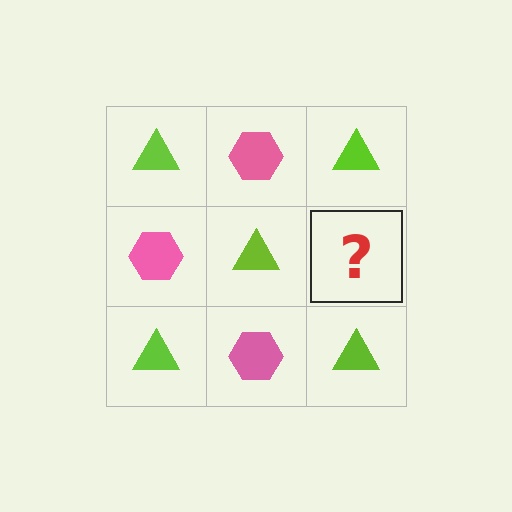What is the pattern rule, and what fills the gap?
The rule is that it alternates lime triangle and pink hexagon in a checkerboard pattern. The gap should be filled with a pink hexagon.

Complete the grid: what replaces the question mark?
The question mark should be replaced with a pink hexagon.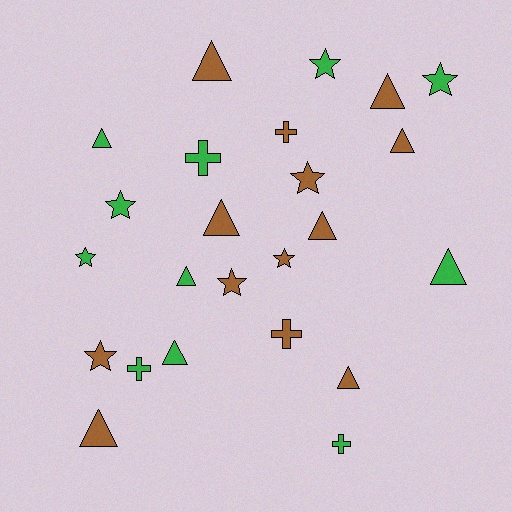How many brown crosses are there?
There are 2 brown crosses.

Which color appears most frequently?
Brown, with 13 objects.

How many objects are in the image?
There are 24 objects.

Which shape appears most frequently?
Triangle, with 11 objects.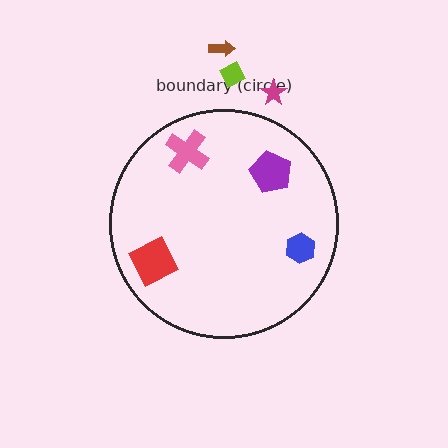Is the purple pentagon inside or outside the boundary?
Inside.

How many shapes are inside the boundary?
4 inside, 3 outside.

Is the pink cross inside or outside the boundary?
Inside.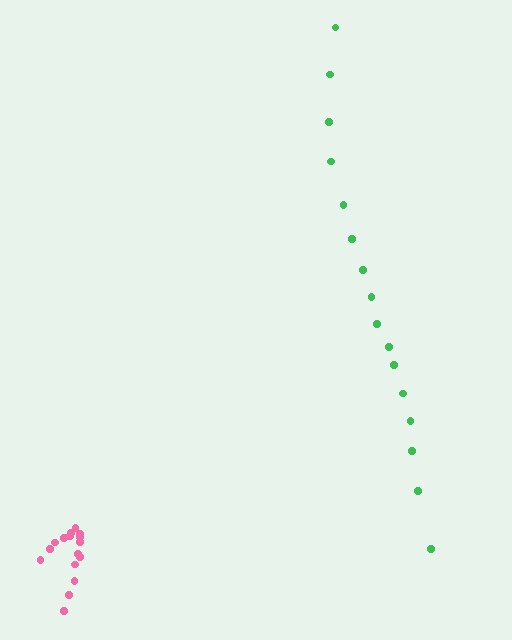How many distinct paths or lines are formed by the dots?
There are 2 distinct paths.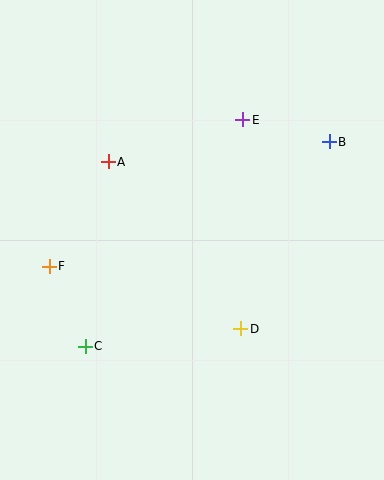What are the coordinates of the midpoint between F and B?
The midpoint between F and B is at (189, 204).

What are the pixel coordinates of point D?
Point D is at (241, 329).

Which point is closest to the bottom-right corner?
Point D is closest to the bottom-right corner.